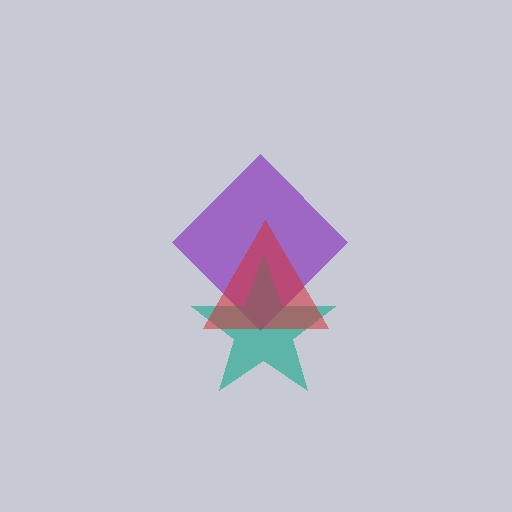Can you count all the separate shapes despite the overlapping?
Yes, there are 3 separate shapes.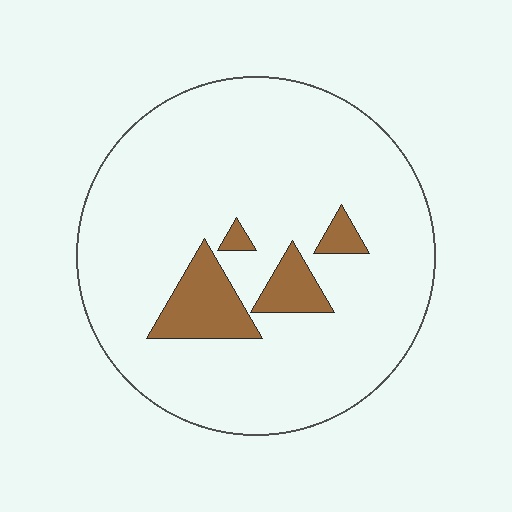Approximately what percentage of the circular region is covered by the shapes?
Approximately 10%.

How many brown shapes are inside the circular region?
4.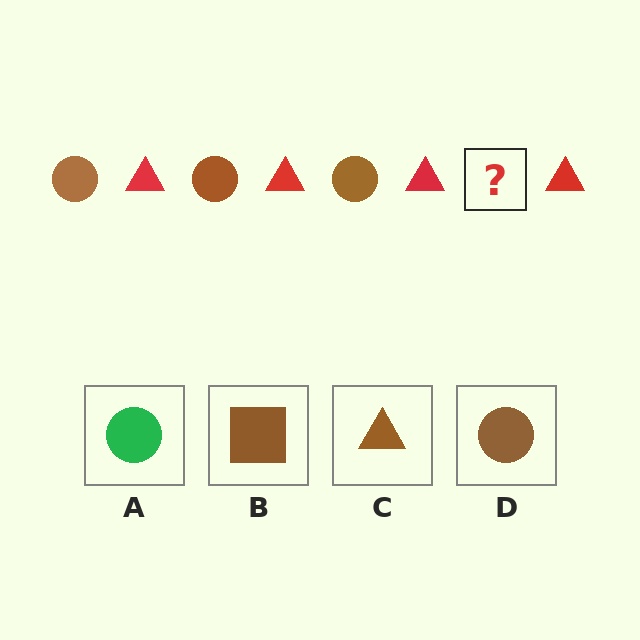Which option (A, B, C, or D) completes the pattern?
D.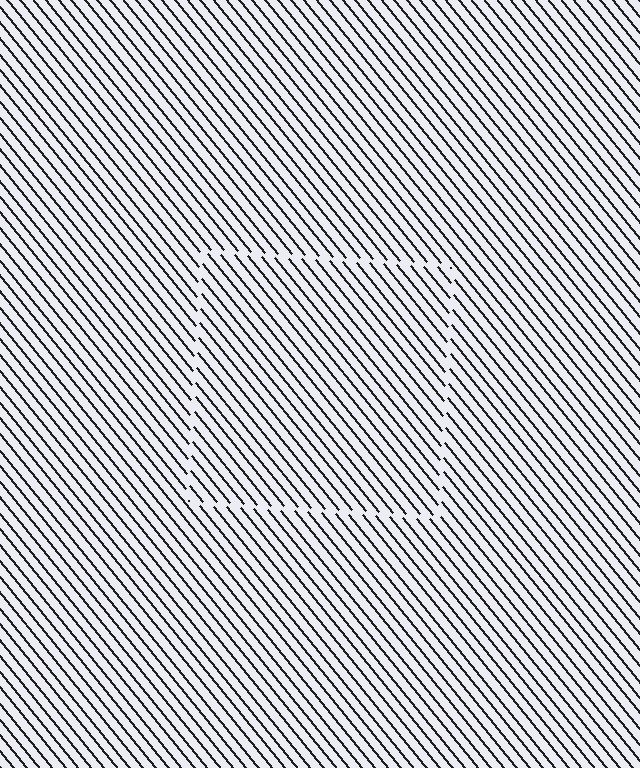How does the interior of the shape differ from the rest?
The interior of the shape contains the same grating, shifted by half a period — the contour is defined by the phase discontinuity where line-ends from the inner and outer gratings abut.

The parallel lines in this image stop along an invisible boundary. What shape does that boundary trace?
An illusory square. The interior of the shape contains the same grating, shifted by half a period — the contour is defined by the phase discontinuity where line-ends from the inner and outer gratings abut.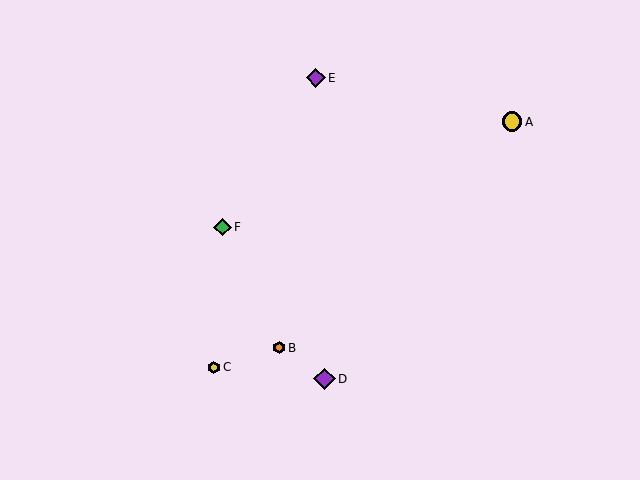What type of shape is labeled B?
Shape B is an orange hexagon.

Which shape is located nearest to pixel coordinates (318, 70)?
The purple diamond (labeled E) at (316, 78) is nearest to that location.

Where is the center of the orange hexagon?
The center of the orange hexagon is at (279, 348).